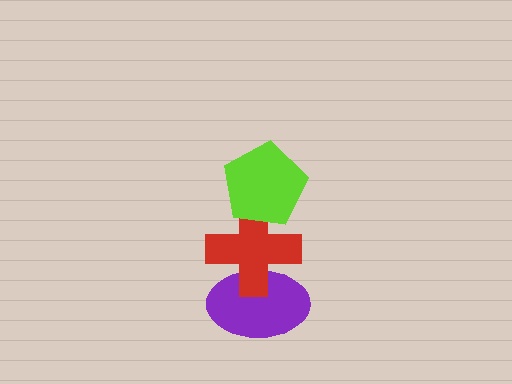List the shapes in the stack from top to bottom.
From top to bottom: the lime pentagon, the red cross, the purple ellipse.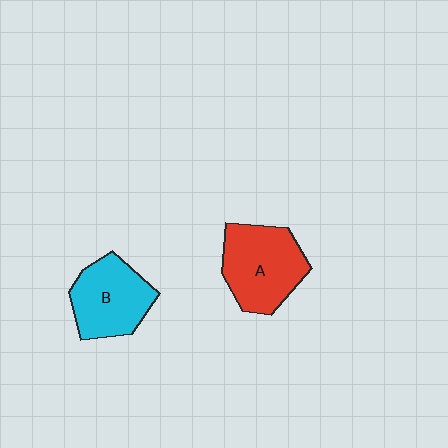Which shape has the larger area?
Shape A (red).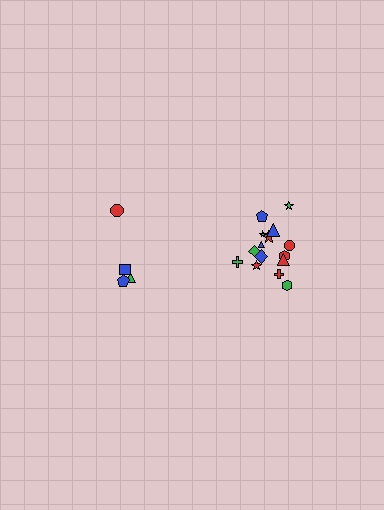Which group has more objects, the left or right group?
The right group.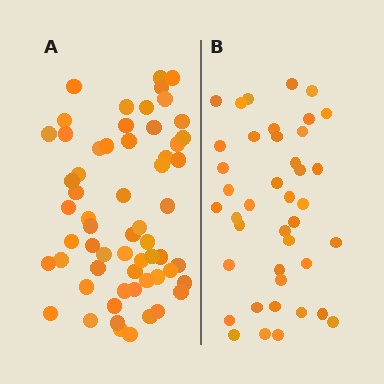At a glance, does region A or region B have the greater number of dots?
Region A (the left region) has more dots.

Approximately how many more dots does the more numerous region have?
Region A has approximately 20 more dots than region B.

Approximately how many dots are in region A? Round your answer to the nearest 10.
About 60 dots.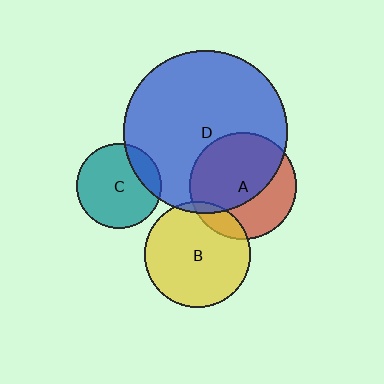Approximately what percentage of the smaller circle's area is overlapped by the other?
Approximately 60%.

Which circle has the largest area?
Circle D (blue).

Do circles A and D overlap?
Yes.